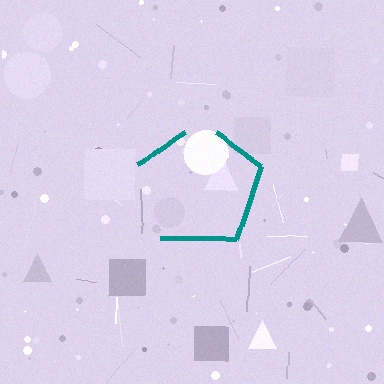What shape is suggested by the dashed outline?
The dashed outline suggests a pentagon.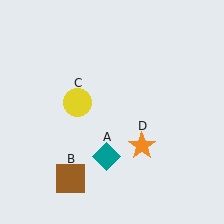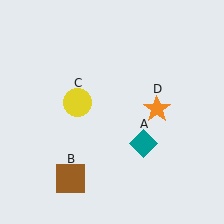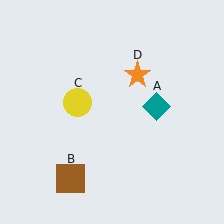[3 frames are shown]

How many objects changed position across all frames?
2 objects changed position: teal diamond (object A), orange star (object D).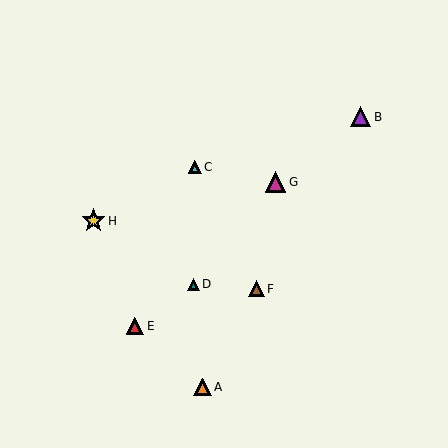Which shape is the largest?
The yellow star (labeled H) is the largest.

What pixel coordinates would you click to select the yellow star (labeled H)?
Click at (93, 221) to select the yellow star H.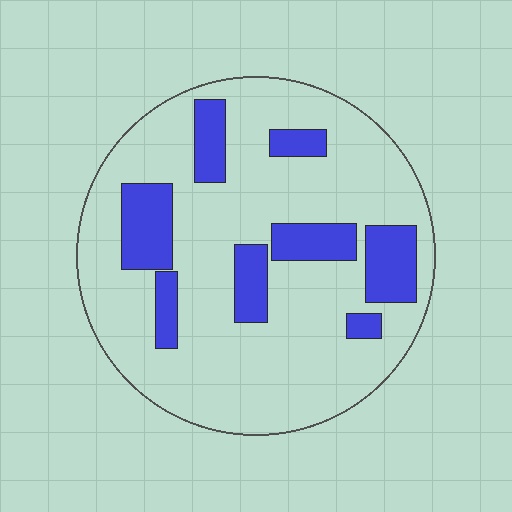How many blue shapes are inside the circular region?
8.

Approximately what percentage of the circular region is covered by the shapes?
Approximately 20%.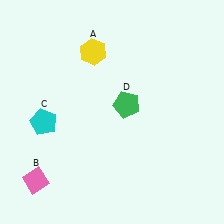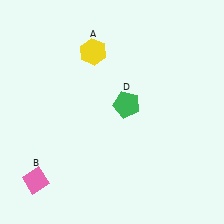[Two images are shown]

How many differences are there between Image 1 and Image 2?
There is 1 difference between the two images.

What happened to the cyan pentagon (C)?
The cyan pentagon (C) was removed in Image 2. It was in the bottom-left area of Image 1.